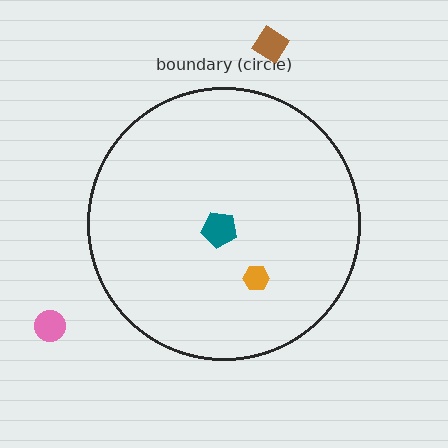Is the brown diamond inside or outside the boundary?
Outside.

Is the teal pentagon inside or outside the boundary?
Inside.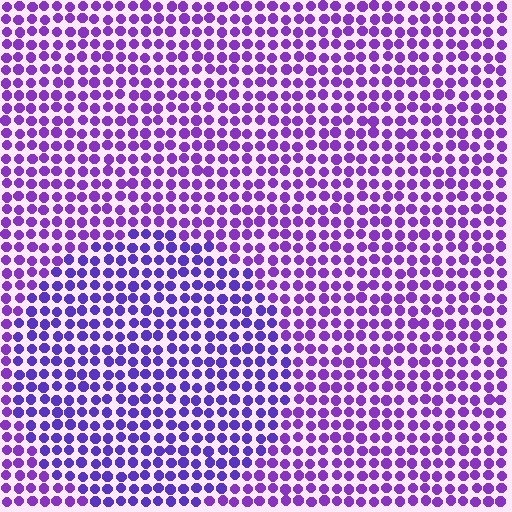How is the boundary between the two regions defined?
The boundary is defined purely by a slight shift in hue (about 20 degrees). Spacing, size, and orientation are identical on both sides.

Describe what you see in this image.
The image is filled with small purple elements in a uniform arrangement. A circle-shaped region is visible where the elements are tinted to a slightly different hue, forming a subtle color boundary.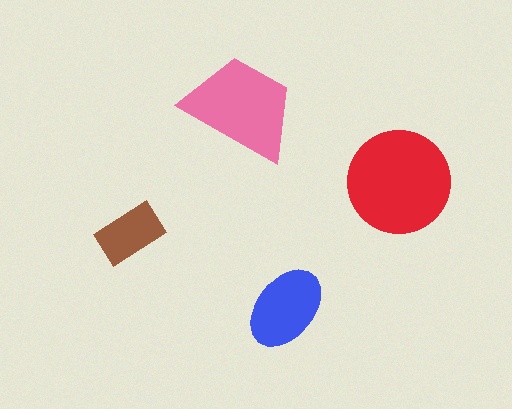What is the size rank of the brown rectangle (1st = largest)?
4th.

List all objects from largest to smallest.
The red circle, the pink trapezoid, the blue ellipse, the brown rectangle.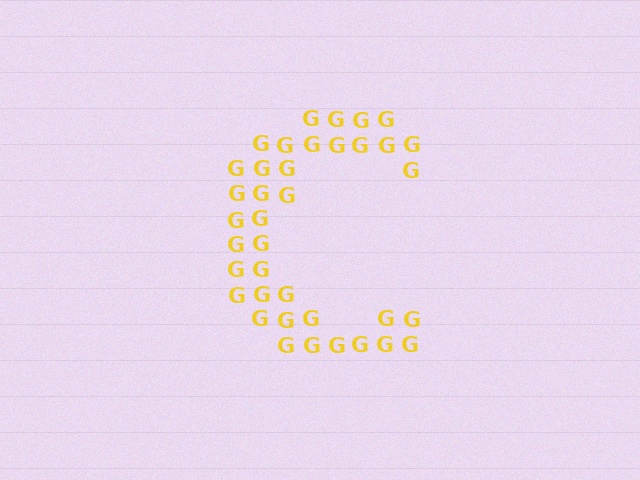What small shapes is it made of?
It is made of small letter G's.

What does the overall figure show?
The overall figure shows the letter C.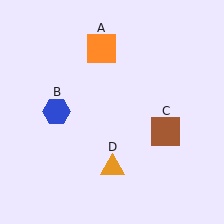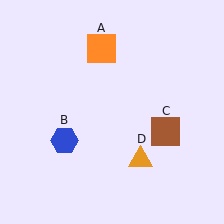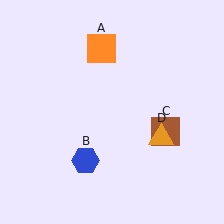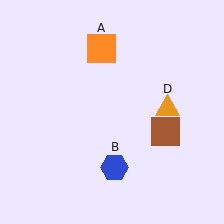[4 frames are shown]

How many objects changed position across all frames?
2 objects changed position: blue hexagon (object B), orange triangle (object D).